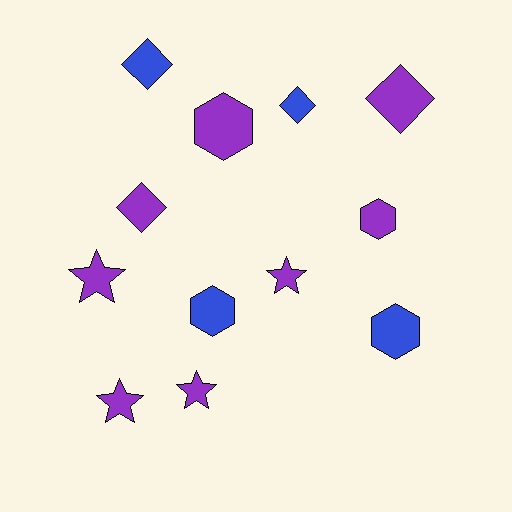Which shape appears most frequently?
Hexagon, with 4 objects.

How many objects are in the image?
There are 12 objects.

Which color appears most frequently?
Purple, with 8 objects.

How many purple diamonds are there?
There are 2 purple diamonds.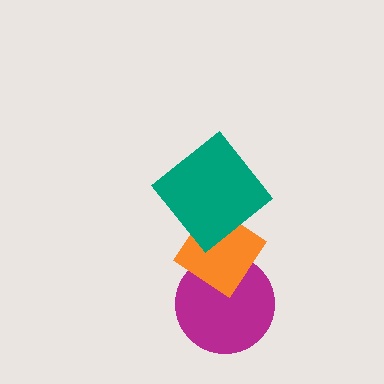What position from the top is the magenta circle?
The magenta circle is 3rd from the top.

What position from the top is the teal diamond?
The teal diamond is 1st from the top.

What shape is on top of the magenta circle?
The orange diamond is on top of the magenta circle.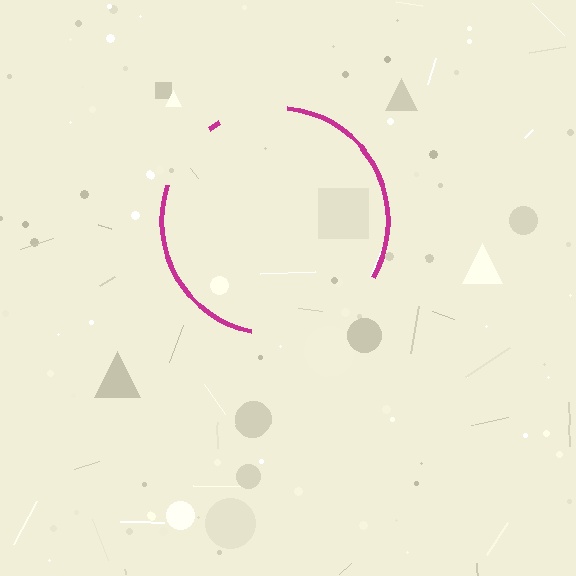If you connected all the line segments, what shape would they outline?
They would outline a circle.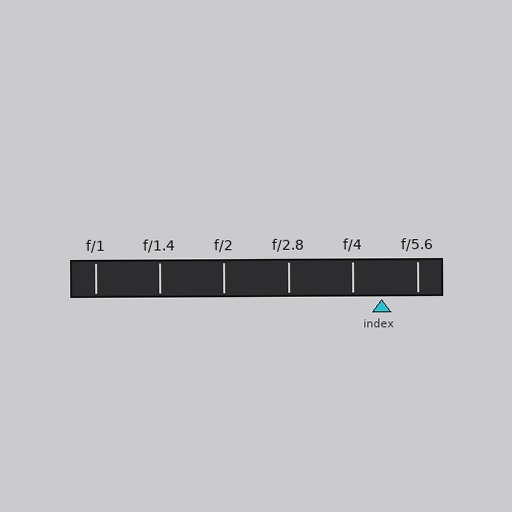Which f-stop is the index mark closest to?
The index mark is closest to f/4.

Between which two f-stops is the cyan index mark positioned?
The index mark is between f/4 and f/5.6.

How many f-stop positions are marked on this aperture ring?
There are 6 f-stop positions marked.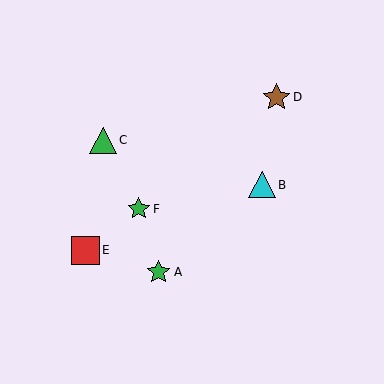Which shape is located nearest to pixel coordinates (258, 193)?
The cyan triangle (labeled B) at (262, 185) is nearest to that location.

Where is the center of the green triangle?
The center of the green triangle is at (103, 140).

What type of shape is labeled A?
Shape A is a green star.